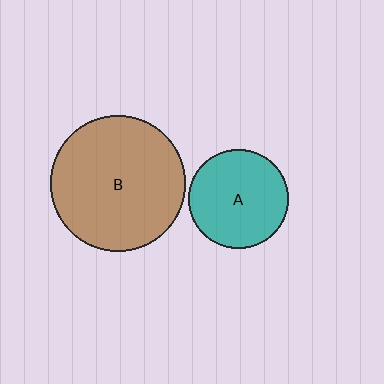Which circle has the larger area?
Circle B (brown).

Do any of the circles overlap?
No, none of the circles overlap.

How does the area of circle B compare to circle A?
Approximately 1.9 times.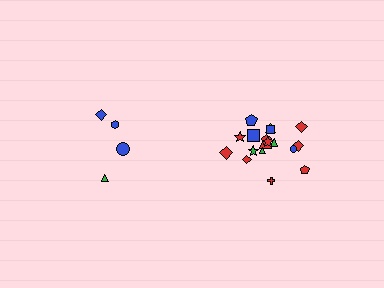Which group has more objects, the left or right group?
The right group.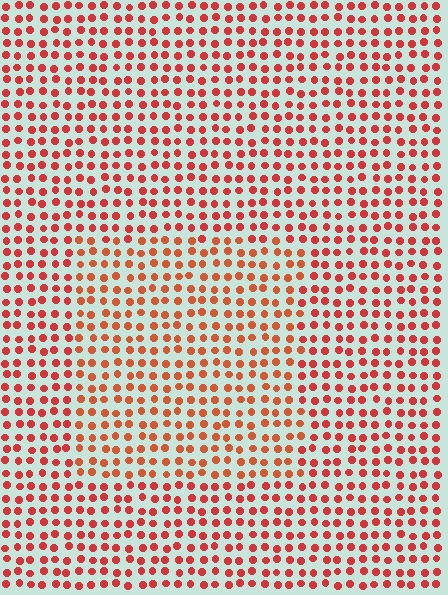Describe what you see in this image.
The image is filled with small red elements in a uniform arrangement. A rectangle-shaped region is visible where the elements are tinted to a slightly different hue, forming a subtle color boundary.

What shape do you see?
I see a rectangle.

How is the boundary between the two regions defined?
The boundary is defined purely by a slight shift in hue (about 16 degrees). Spacing, size, and orientation are identical on both sides.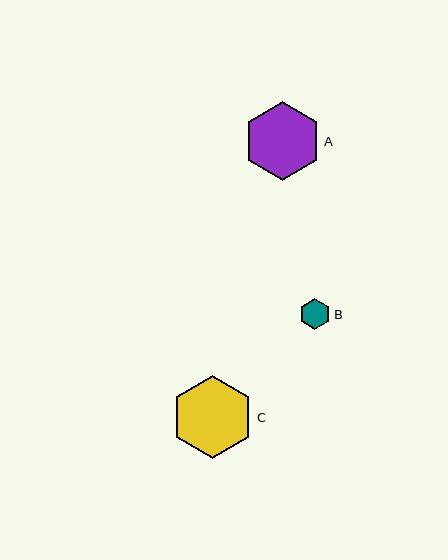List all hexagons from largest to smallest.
From largest to smallest: C, A, B.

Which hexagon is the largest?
Hexagon C is the largest with a size of approximately 83 pixels.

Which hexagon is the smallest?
Hexagon B is the smallest with a size of approximately 32 pixels.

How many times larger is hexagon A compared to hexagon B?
Hexagon A is approximately 2.5 times the size of hexagon B.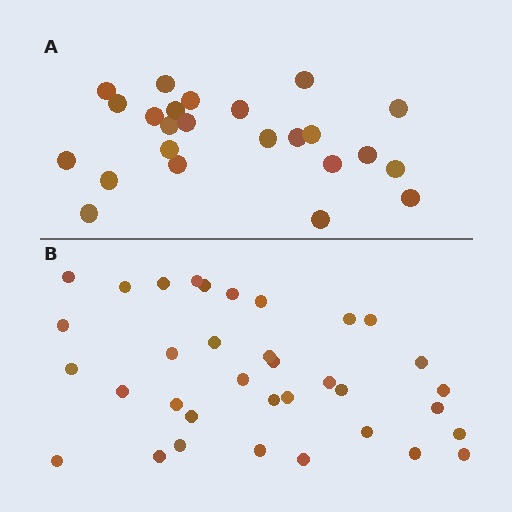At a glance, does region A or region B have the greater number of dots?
Region B (the bottom region) has more dots.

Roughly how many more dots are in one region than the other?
Region B has roughly 12 or so more dots than region A.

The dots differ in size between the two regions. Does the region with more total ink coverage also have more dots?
No. Region A has more total ink coverage because its dots are larger, but region B actually contains more individual dots. Total area can be misleading — the number of items is what matters here.